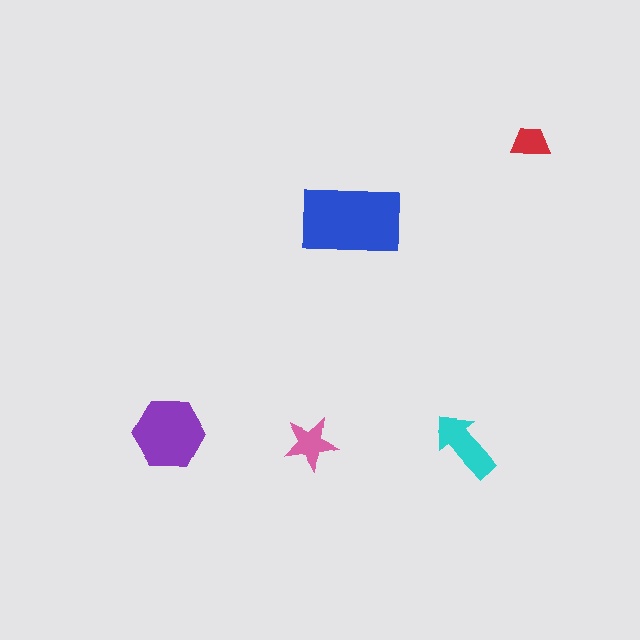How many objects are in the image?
There are 5 objects in the image.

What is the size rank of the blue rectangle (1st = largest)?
1st.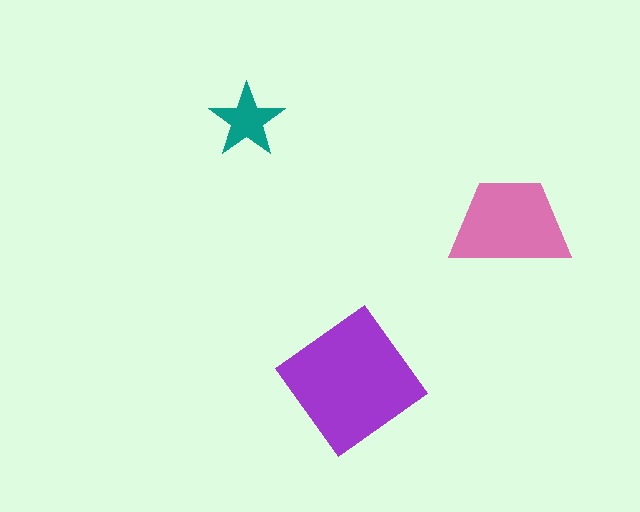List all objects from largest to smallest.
The purple diamond, the pink trapezoid, the teal star.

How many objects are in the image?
There are 3 objects in the image.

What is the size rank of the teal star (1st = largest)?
3rd.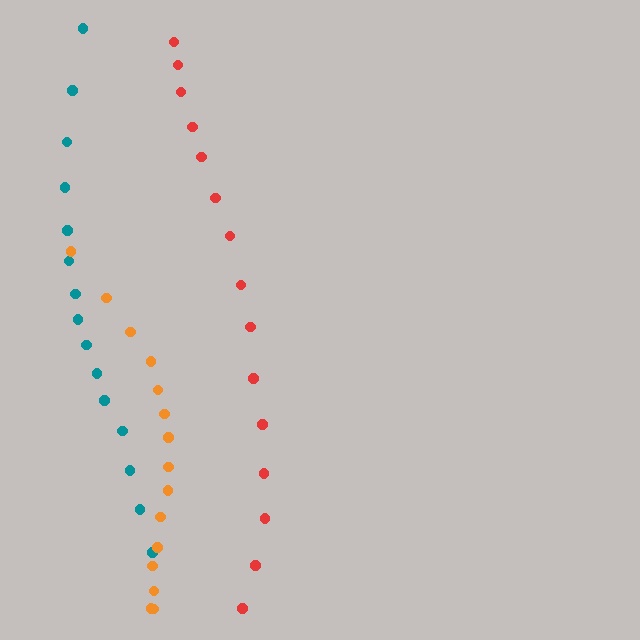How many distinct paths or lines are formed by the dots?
There are 3 distinct paths.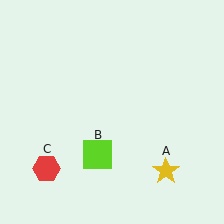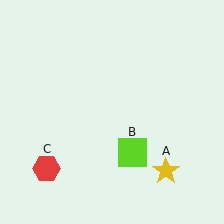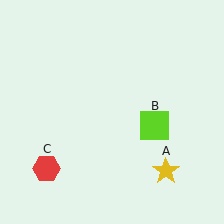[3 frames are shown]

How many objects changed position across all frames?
1 object changed position: lime square (object B).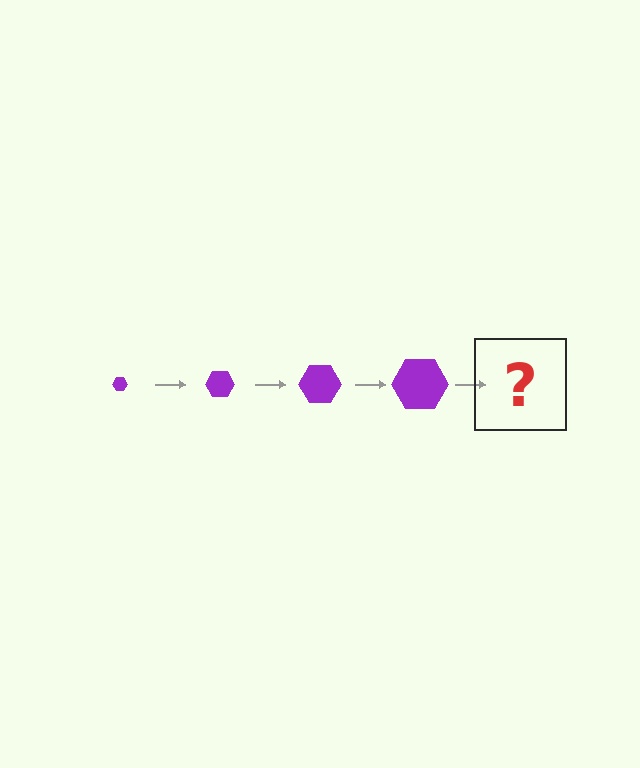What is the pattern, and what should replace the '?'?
The pattern is that the hexagon gets progressively larger each step. The '?' should be a purple hexagon, larger than the previous one.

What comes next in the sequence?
The next element should be a purple hexagon, larger than the previous one.